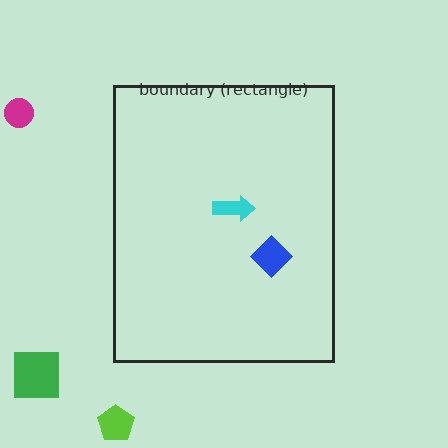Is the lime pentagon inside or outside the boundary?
Outside.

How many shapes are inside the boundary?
2 inside, 3 outside.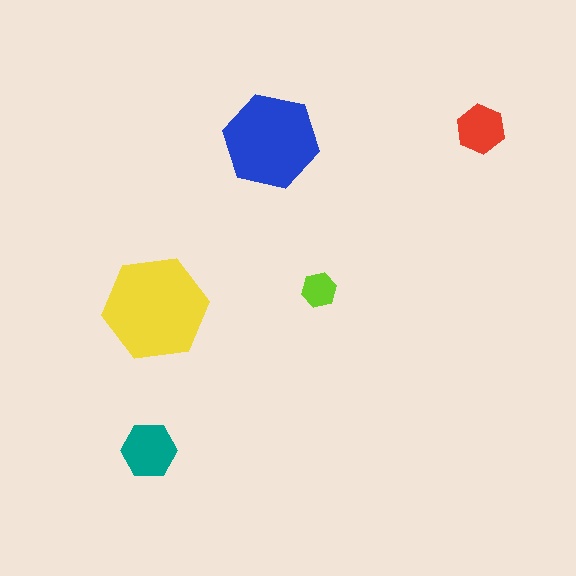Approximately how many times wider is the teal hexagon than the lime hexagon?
About 1.5 times wider.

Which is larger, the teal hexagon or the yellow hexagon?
The yellow one.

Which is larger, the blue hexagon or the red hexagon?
The blue one.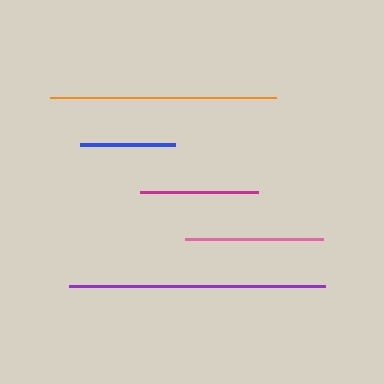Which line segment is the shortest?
The blue line is the shortest at approximately 95 pixels.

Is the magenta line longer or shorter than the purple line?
The purple line is longer than the magenta line.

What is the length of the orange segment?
The orange segment is approximately 227 pixels long.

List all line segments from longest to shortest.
From longest to shortest: purple, orange, pink, magenta, blue.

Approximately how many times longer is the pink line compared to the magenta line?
The pink line is approximately 1.2 times the length of the magenta line.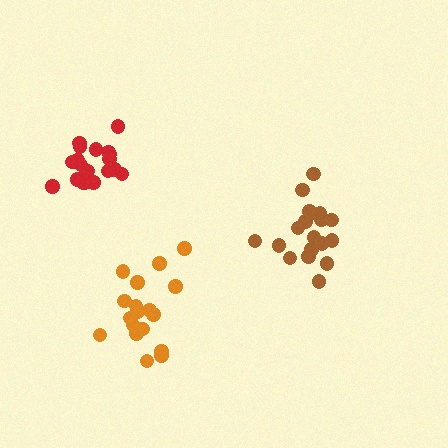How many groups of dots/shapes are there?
There are 3 groups.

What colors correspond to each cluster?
The clusters are colored: orange, brown, red.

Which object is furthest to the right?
The brown cluster is rightmost.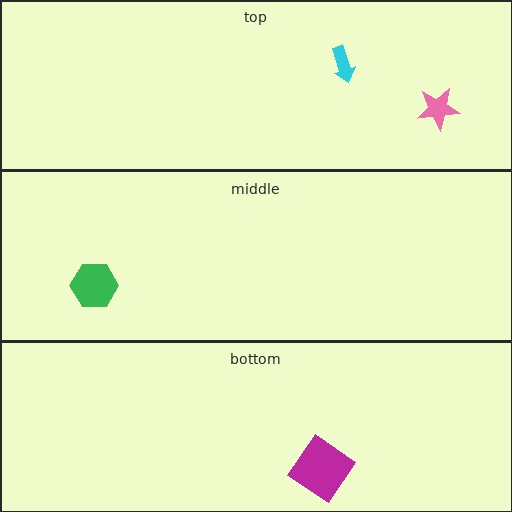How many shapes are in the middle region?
1.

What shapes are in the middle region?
The green hexagon.